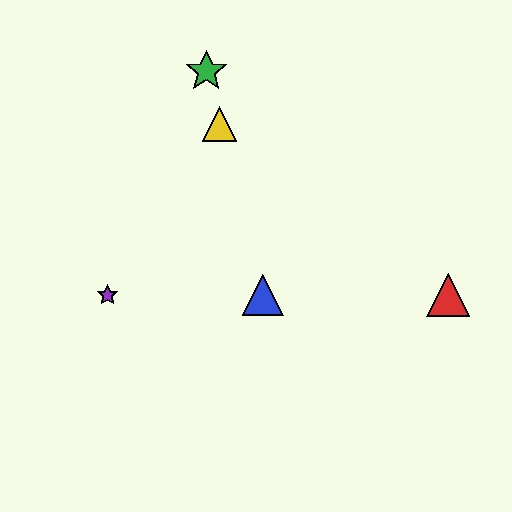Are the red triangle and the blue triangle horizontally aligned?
Yes, both are at y≈295.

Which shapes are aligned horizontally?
The red triangle, the blue triangle, the purple star are aligned horizontally.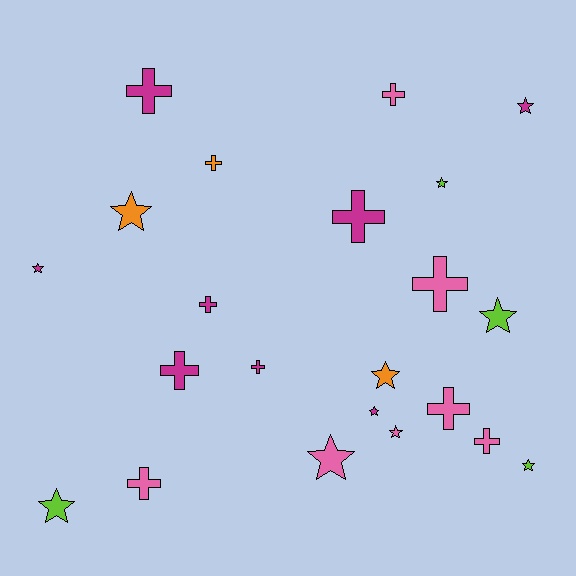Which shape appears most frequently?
Star, with 11 objects.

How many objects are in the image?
There are 22 objects.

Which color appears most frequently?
Magenta, with 8 objects.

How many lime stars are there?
There are 4 lime stars.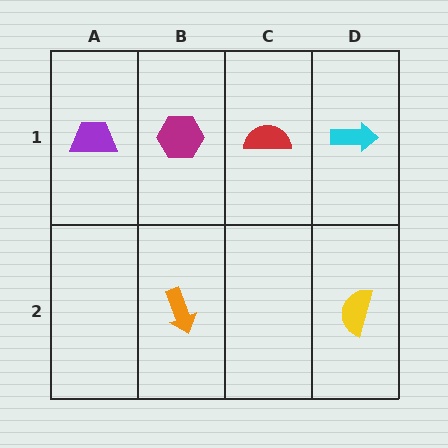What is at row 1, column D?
A cyan arrow.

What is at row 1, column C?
A red semicircle.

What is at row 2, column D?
A yellow semicircle.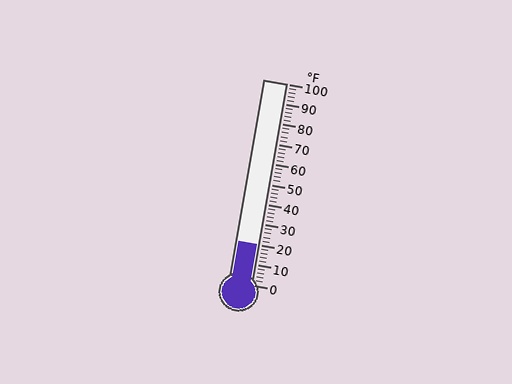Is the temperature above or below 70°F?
The temperature is below 70°F.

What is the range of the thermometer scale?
The thermometer scale ranges from 0°F to 100°F.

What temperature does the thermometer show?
The thermometer shows approximately 20°F.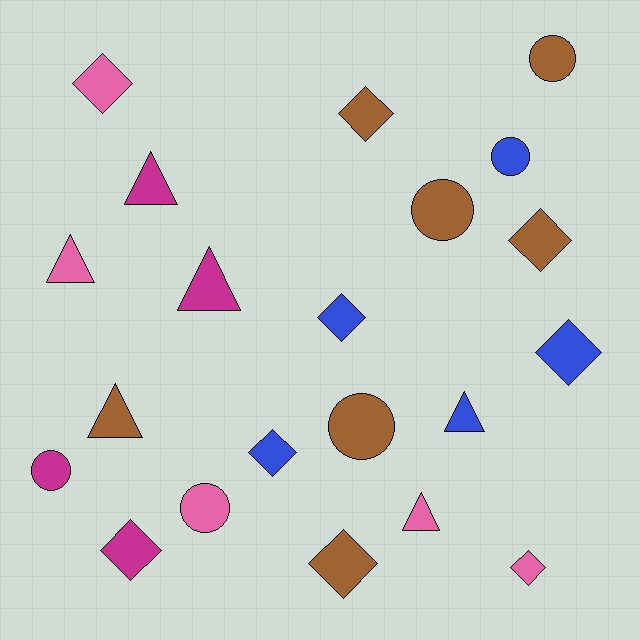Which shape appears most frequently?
Diamond, with 9 objects.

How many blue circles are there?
There is 1 blue circle.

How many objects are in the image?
There are 21 objects.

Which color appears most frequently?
Brown, with 7 objects.